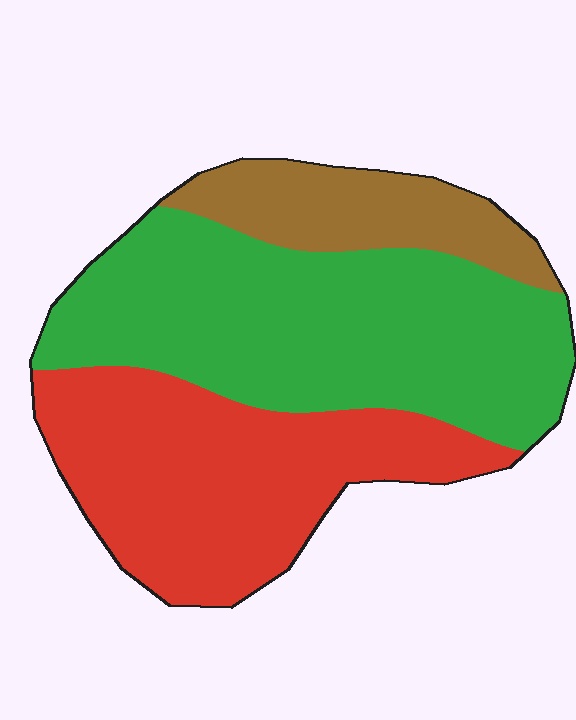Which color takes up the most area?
Green, at roughly 50%.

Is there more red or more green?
Green.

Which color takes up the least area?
Brown, at roughly 15%.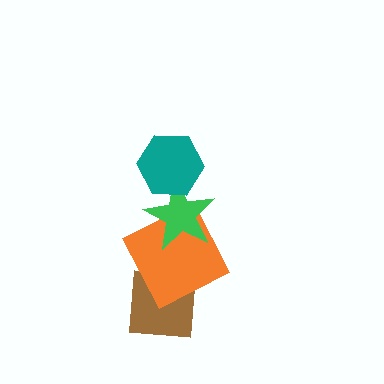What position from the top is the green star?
The green star is 2nd from the top.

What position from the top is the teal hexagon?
The teal hexagon is 1st from the top.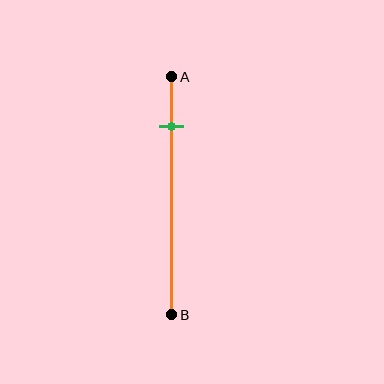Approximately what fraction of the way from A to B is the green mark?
The green mark is approximately 20% of the way from A to B.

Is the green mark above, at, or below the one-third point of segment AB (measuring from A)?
The green mark is above the one-third point of segment AB.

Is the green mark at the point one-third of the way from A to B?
No, the mark is at about 20% from A, not at the 33% one-third point.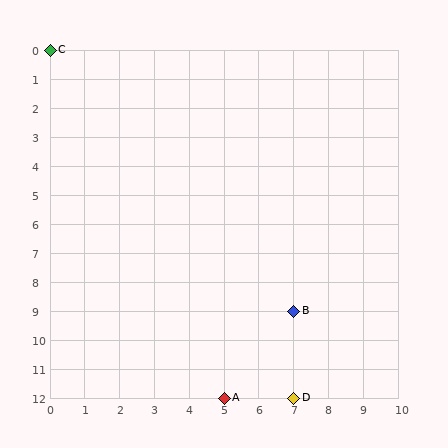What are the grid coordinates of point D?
Point D is at grid coordinates (7, 12).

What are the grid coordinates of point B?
Point B is at grid coordinates (7, 9).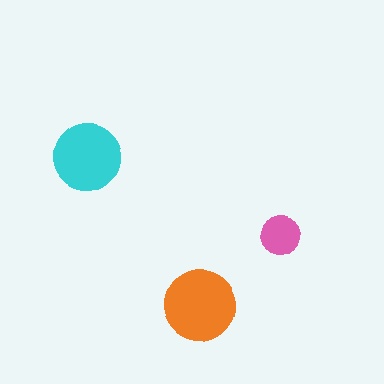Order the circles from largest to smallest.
the orange one, the cyan one, the pink one.